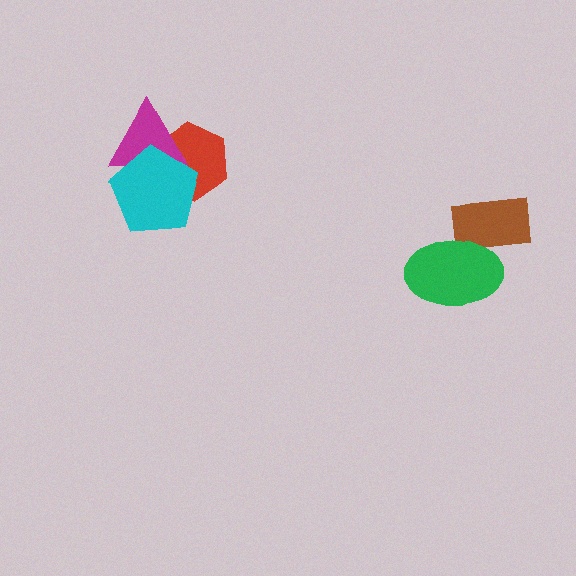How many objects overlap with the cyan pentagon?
2 objects overlap with the cyan pentagon.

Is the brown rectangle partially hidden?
Yes, it is partially covered by another shape.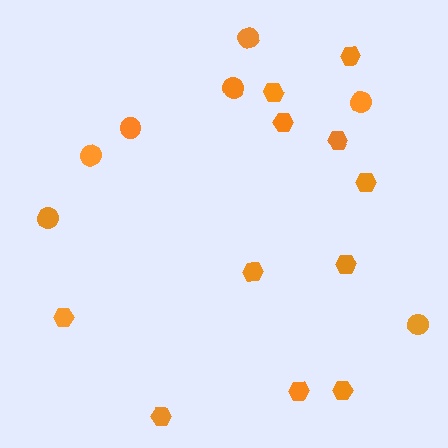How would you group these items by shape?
There are 2 groups: one group of hexagons (11) and one group of circles (7).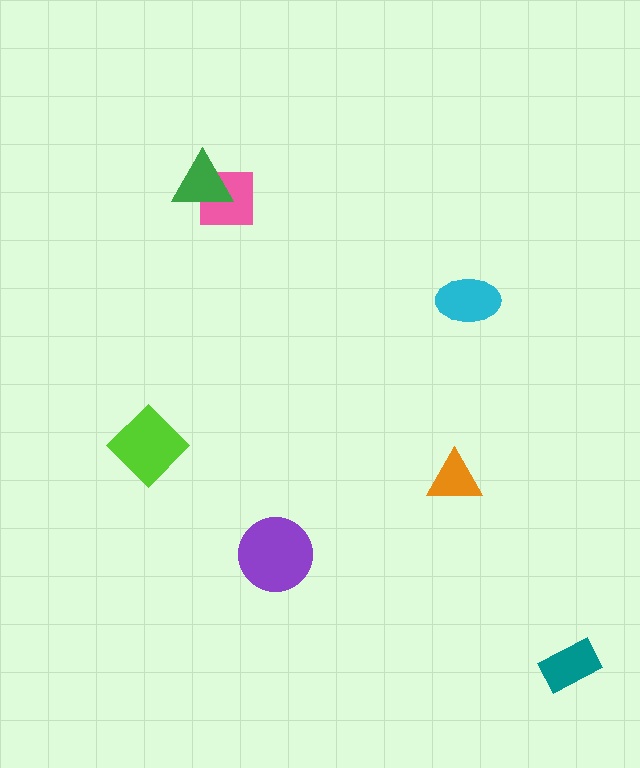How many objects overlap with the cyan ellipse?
0 objects overlap with the cyan ellipse.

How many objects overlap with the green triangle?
1 object overlaps with the green triangle.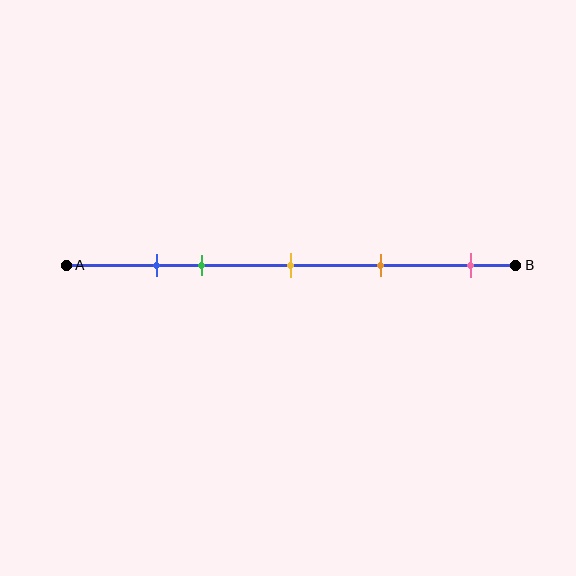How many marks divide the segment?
There are 5 marks dividing the segment.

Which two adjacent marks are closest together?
The blue and green marks are the closest adjacent pair.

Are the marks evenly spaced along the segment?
No, the marks are not evenly spaced.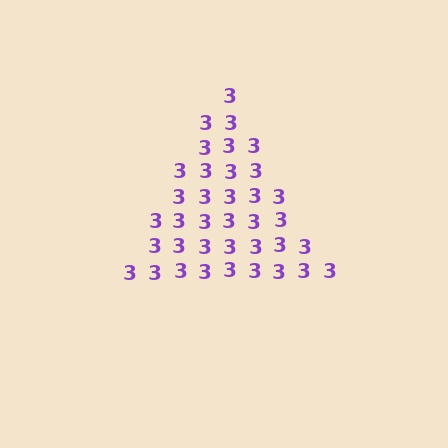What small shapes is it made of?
It is made of small digit 3's.